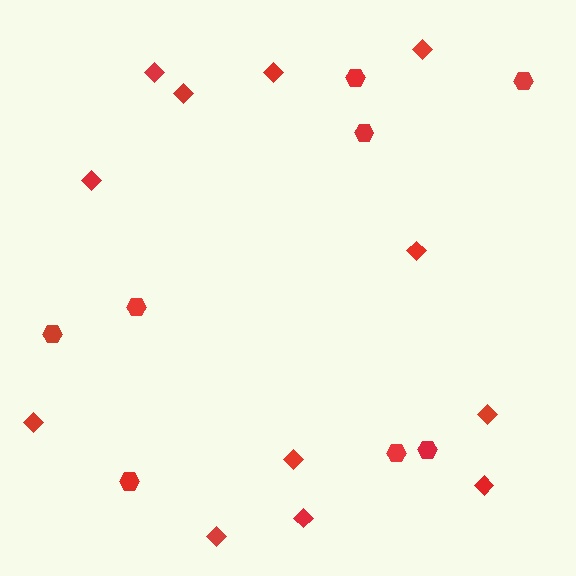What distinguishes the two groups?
There are 2 groups: one group of hexagons (8) and one group of diamonds (12).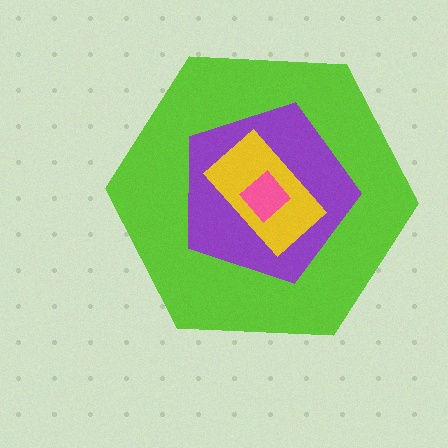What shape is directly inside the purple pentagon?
The yellow rectangle.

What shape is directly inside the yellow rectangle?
The pink diamond.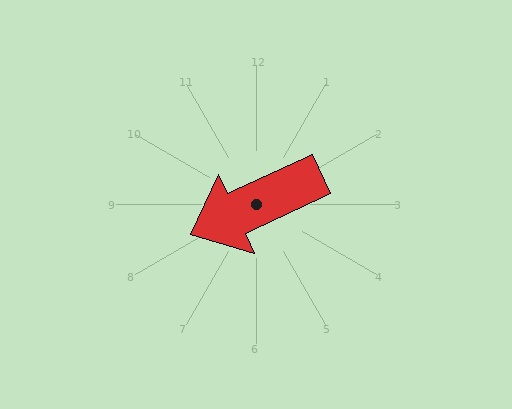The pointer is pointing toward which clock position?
Roughly 8 o'clock.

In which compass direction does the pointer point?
Southwest.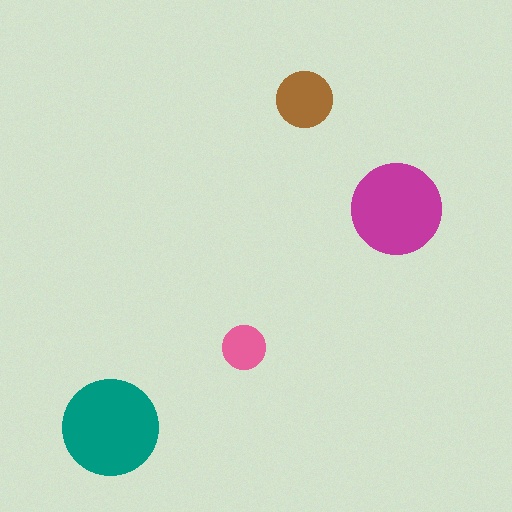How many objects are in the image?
There are 4 objects in the image.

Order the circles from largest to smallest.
the teal one, the magenta one, the brown one, the pink one.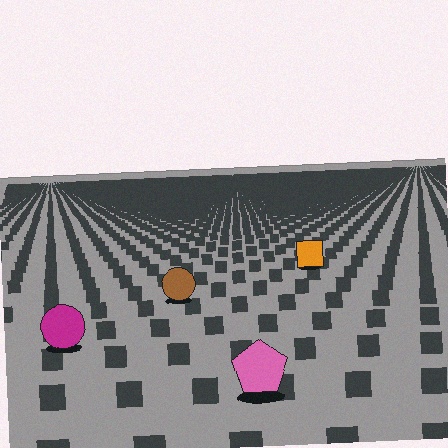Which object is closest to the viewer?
The pink pentagon is closest. The texture marks near it are larger and more spread out.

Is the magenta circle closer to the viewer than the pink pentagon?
No. The pink pentagon is closer — you can tell from the texture gradient: the ground texture is coarser near it.